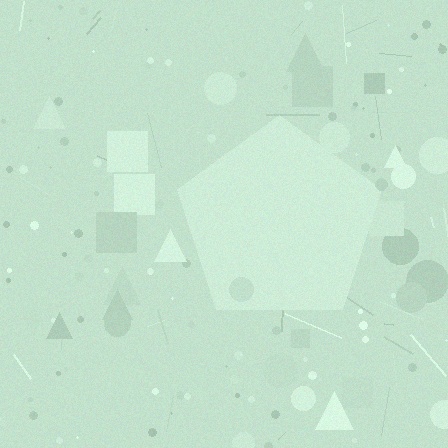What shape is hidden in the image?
A pentagon is hidden in the image.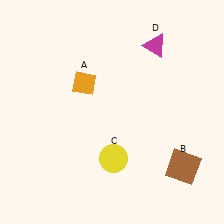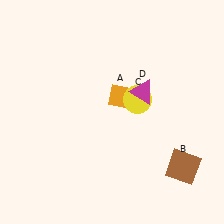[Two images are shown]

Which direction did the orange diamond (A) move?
The orange diamond (A) moved right.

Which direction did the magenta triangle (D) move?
The magenta triangle (D) moved down.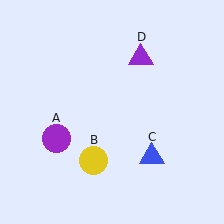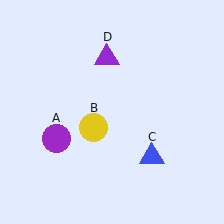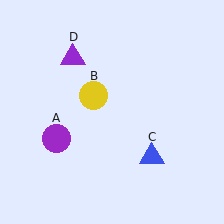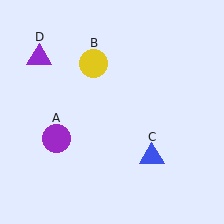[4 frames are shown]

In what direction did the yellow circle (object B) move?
The yellow circle (object B) moved up.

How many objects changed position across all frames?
2 objects changed position: yellow circle (object B), purple triangle (object D).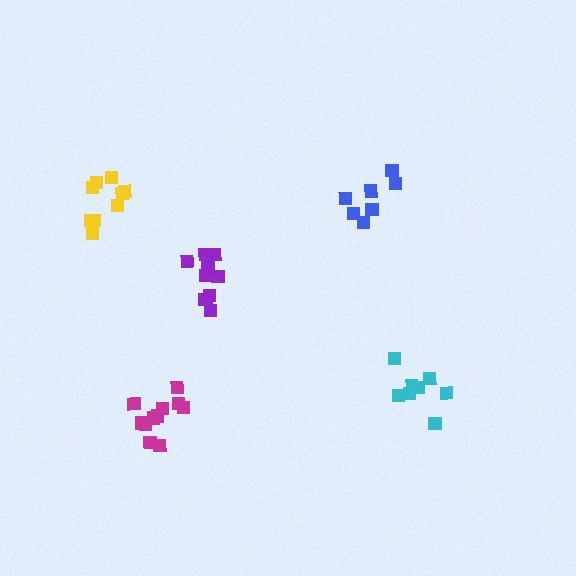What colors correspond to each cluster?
The clusters are colored: yellow, blue, magenta, cyan, purple.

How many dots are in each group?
Group 1: 9 dots, Group 2: 7 dots, Group 3: 11 dots, Group 4: 8 dots, Group 5: 10 dots (45 total).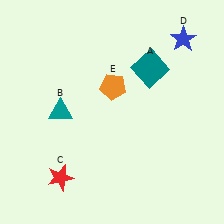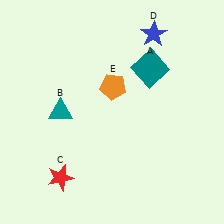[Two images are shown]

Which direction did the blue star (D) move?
The blue star (D) moved left.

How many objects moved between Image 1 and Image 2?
1 object moved between the two images.